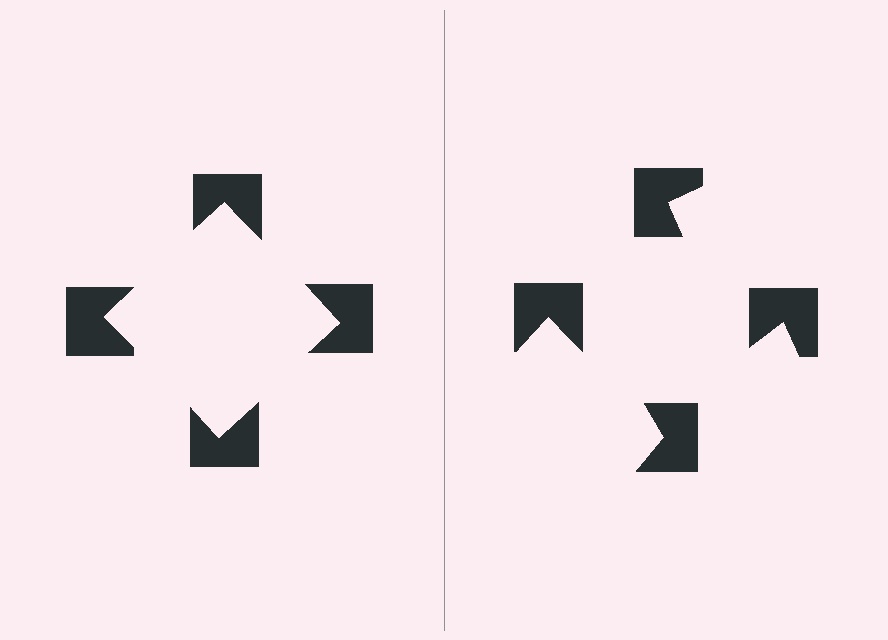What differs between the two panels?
The notched squares are positioned identically on both sides; only the wedge orientations differ. On the left they align to a square; on the right they are misaligned.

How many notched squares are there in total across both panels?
8 — 4 on each side.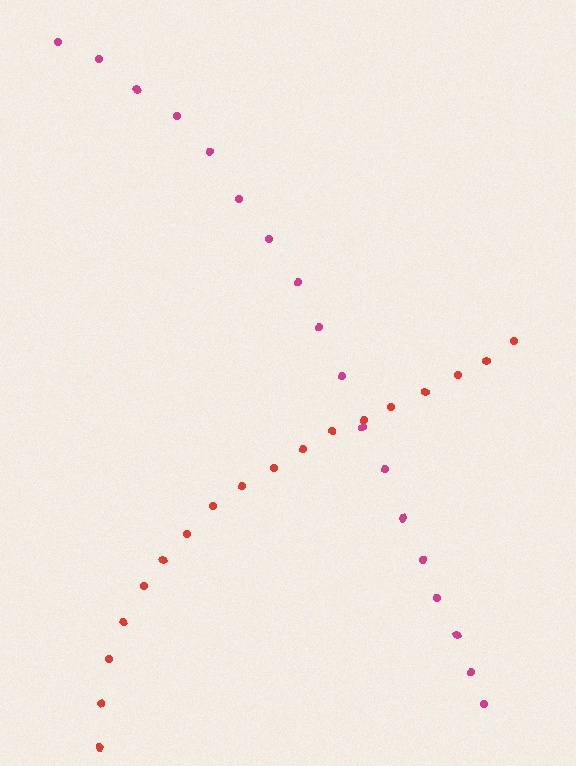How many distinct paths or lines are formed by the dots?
There are 2 distinct paths.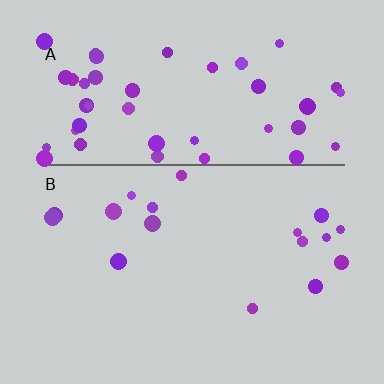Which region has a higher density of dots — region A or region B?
A (the top).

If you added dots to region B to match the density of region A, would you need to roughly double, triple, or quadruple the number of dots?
Approximately triple.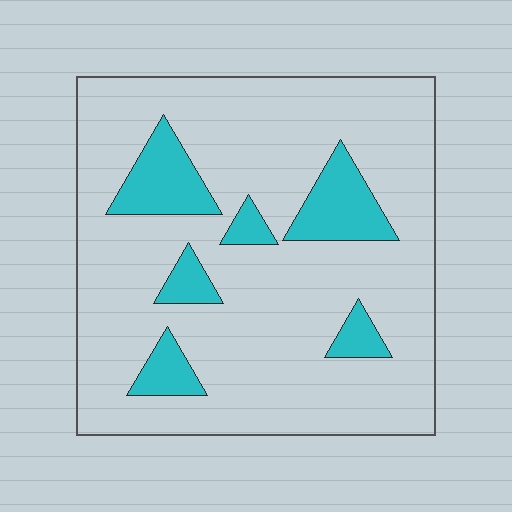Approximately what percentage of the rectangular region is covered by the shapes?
Approximately 15%.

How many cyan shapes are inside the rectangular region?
6.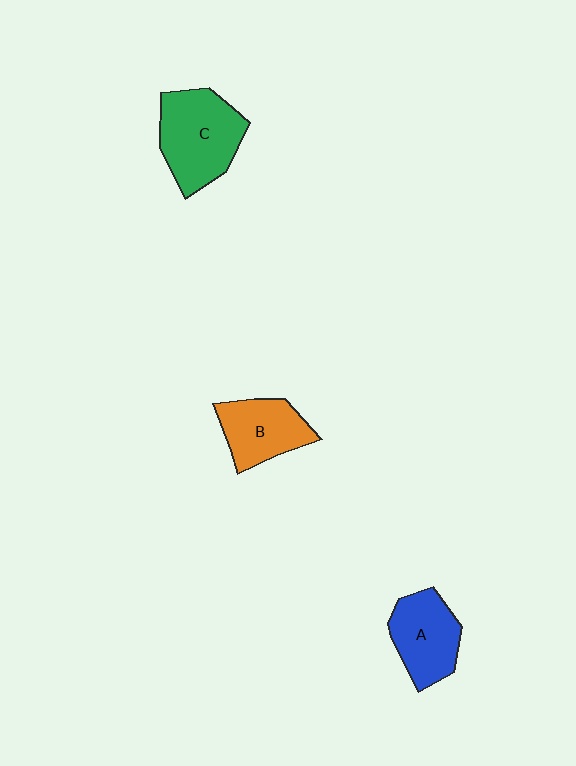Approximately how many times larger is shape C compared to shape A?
Approximately 1.3 times.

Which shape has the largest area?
Shape C (green).